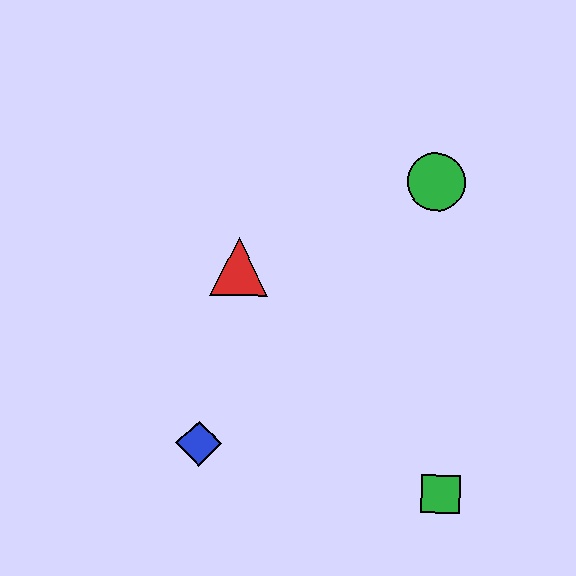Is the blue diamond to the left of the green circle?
Yes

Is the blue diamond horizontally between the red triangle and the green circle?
No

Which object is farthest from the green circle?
The blue diamond is farthest from the green circle.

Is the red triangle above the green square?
Yes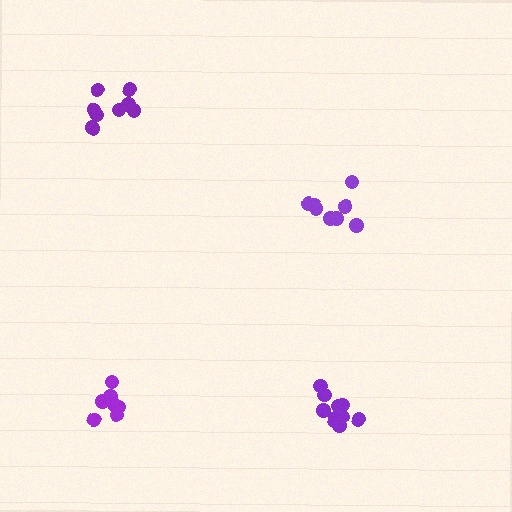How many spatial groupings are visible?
There are 4 spatial groupings.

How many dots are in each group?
Group 1: 8 dots, Group 2: 8 dots, Group 3: 8 dots, Group 4: 10 dots (34 total).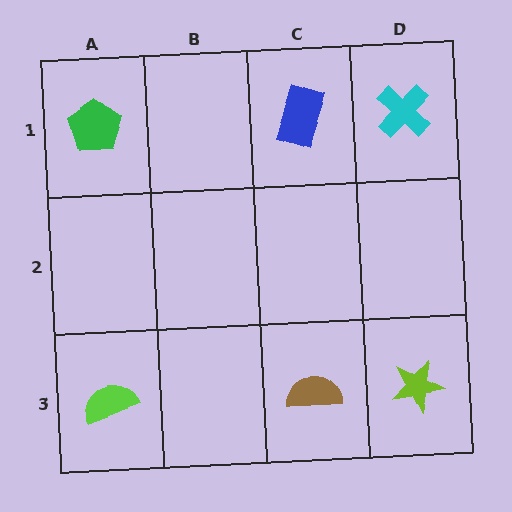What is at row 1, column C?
A blue rectangle.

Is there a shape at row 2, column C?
No, that cell is empty.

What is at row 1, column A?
A green pentagon.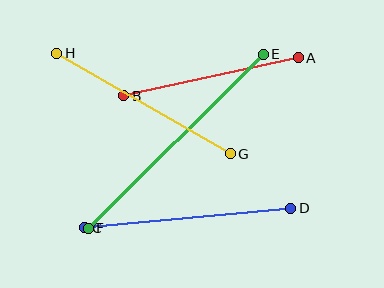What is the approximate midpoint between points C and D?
The midpoint is at approximately (187, 218) pixels.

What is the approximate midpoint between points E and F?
The midpoint is at approximately (176, 141) pixels.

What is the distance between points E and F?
The distance is approximately 247 pixels.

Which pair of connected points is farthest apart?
Points E and F are farthest apart.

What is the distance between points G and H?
The distance is approximately 201 pixels.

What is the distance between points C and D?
The distance is approximately 208 pixels.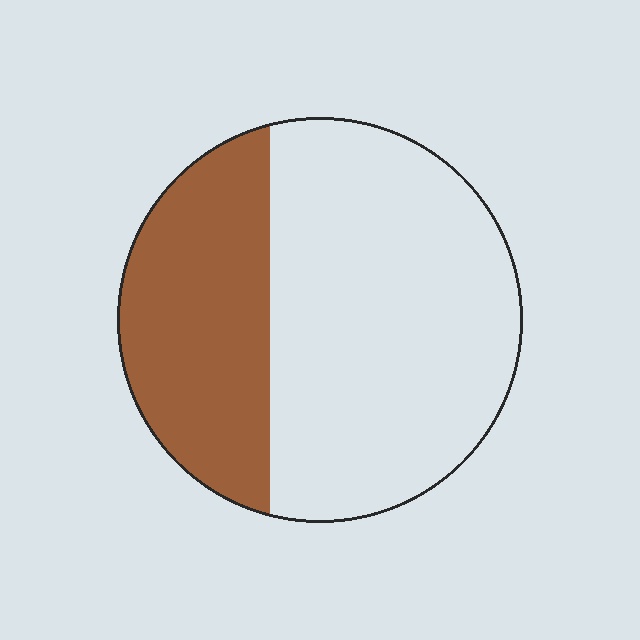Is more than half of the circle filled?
No.